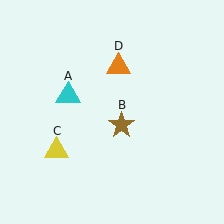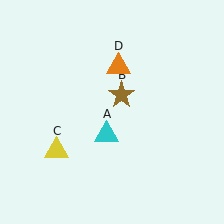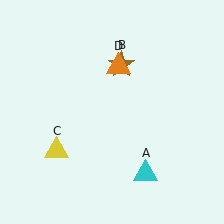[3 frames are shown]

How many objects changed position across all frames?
2 objects changed position: cyan triangle (object A), brown star (object B).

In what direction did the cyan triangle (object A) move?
The cyan triangle (object A) moved down and to the right.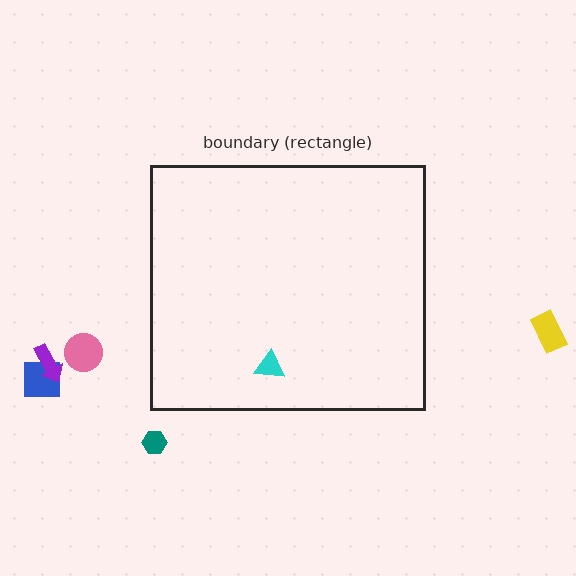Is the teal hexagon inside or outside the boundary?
Outside.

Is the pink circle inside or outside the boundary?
Outside.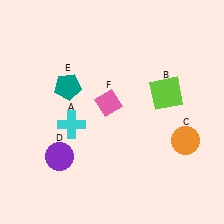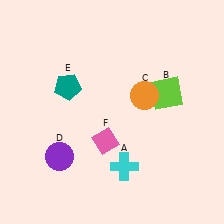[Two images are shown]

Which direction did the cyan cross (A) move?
The cyan cross (A) moved right.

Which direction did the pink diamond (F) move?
The pink diamond (F) moved down.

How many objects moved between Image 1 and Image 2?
3 objects moved between the two images.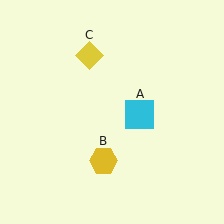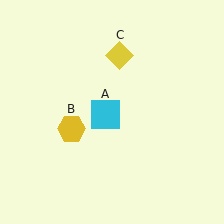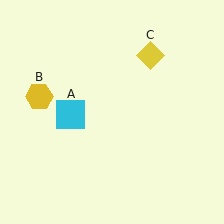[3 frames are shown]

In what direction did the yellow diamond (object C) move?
The yellow diamond (object C) moved right.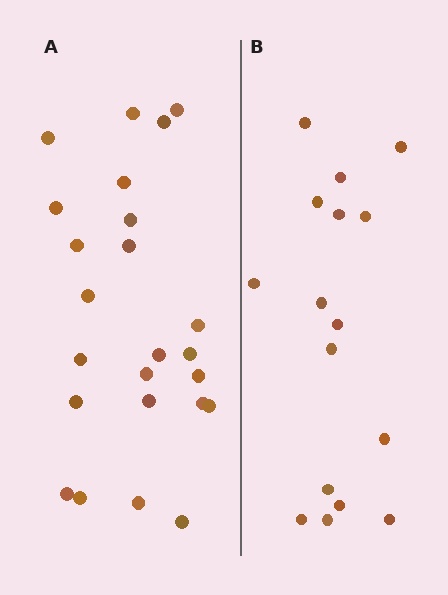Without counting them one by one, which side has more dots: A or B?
Region A (the left region) has more dots.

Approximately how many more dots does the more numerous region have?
Region A has roughly 8 or so more dots than region B.